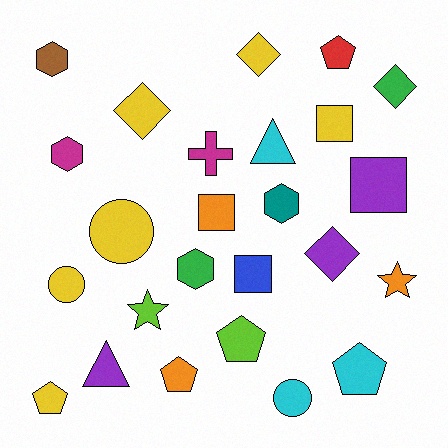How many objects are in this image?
There are 25 objects.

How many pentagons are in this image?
There are 5 pentagons.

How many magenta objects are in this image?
There are 2 magenta objects.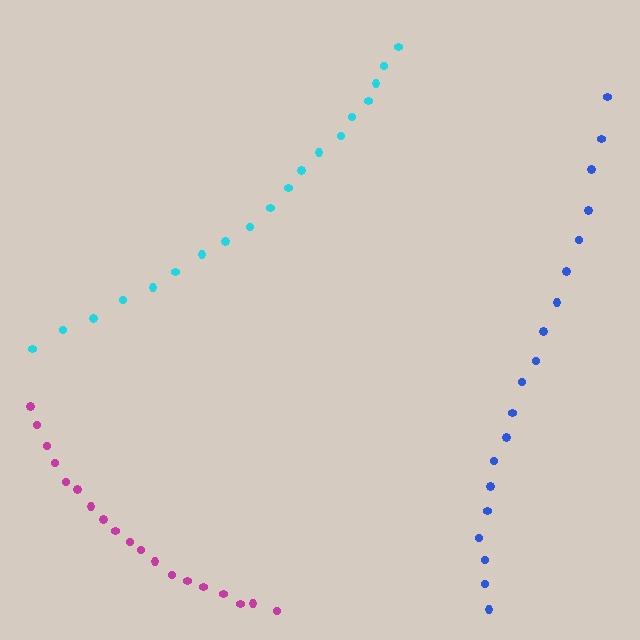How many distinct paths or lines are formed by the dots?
There are 3 distinct paths.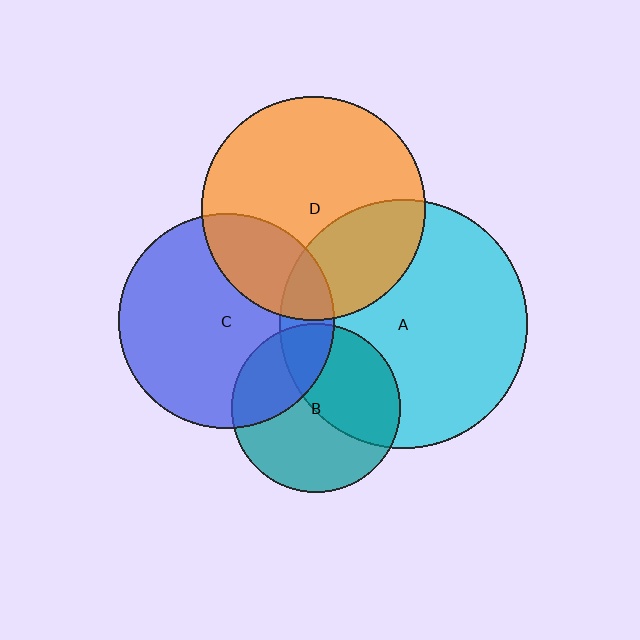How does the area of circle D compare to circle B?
Approximately 1.8 times.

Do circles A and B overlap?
Yes.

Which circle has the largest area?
Circle A (cyan).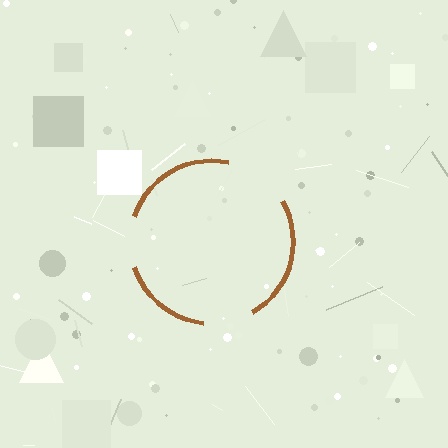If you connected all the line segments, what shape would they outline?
They would outline a circle.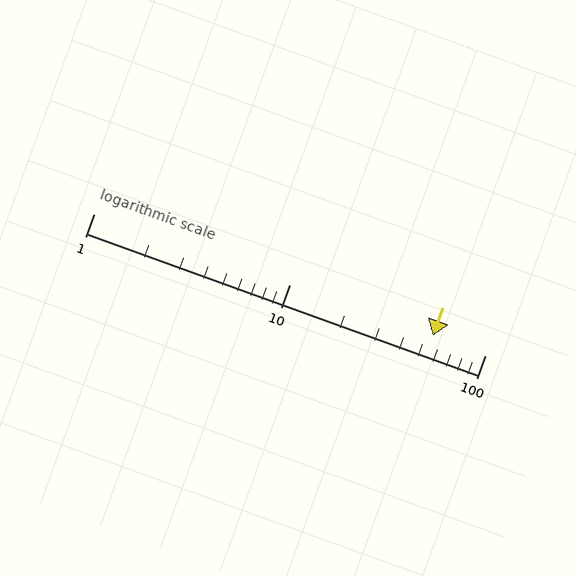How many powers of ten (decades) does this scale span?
The scale spans 2 decades, from 1 to 100.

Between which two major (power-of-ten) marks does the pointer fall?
The pointer is between 10 and 100.